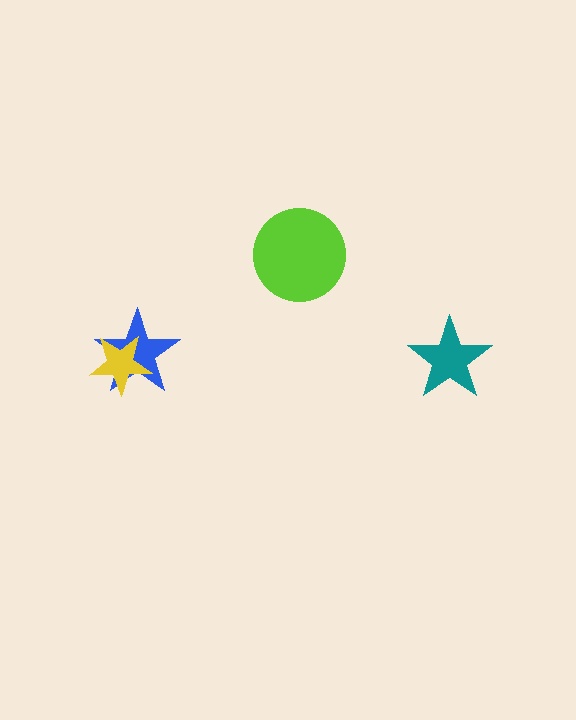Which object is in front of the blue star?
The yellow star is in front of the blue star.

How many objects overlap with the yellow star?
1 object overlaps with the yellow star.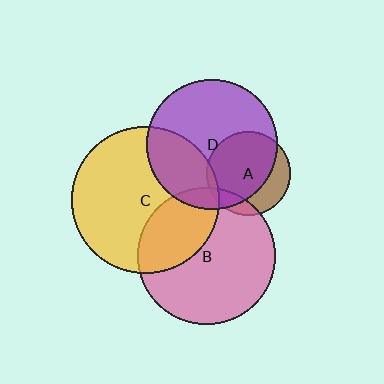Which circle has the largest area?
Circle C (yellow).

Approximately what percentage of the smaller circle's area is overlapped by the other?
Approximately 5%.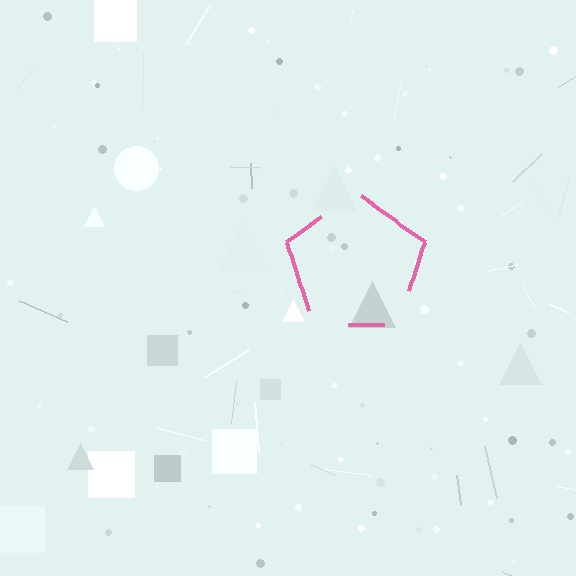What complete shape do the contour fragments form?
The contour fragments form a pentagon.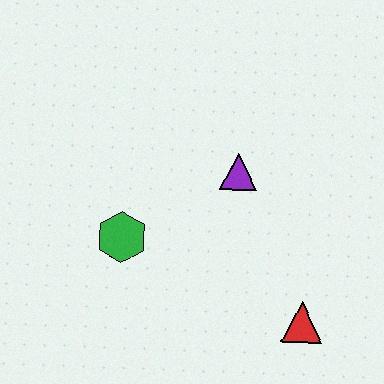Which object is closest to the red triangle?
The purple triangle is closest to the red triangle.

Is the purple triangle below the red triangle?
No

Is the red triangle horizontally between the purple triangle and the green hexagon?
No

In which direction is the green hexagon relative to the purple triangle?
The green hexagon is to the left of the purple triangle.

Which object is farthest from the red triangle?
The green hexagon is farthest from the red triangle.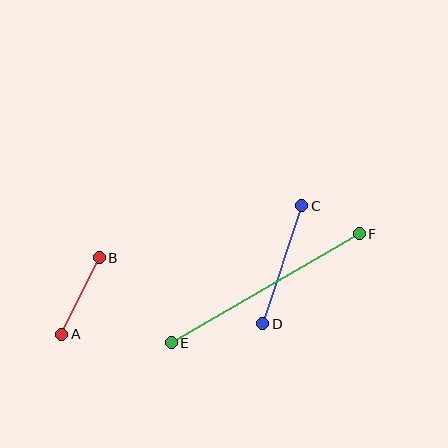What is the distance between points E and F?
The distance is approximately 217 pixels.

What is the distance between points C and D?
The distance is approximately 124 pixels.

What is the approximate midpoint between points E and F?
The midpoint is at approximately (265, 288) pixels.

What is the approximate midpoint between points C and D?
The midpoint is at approximately (282, 265) pixels.